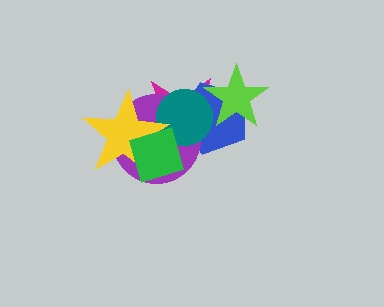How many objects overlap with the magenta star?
6 objects overlap with the magenta star.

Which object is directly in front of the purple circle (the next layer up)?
The teal circle is directly in front of the purple circle.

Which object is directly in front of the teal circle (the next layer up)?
The lime star is directly in front of the teal circle.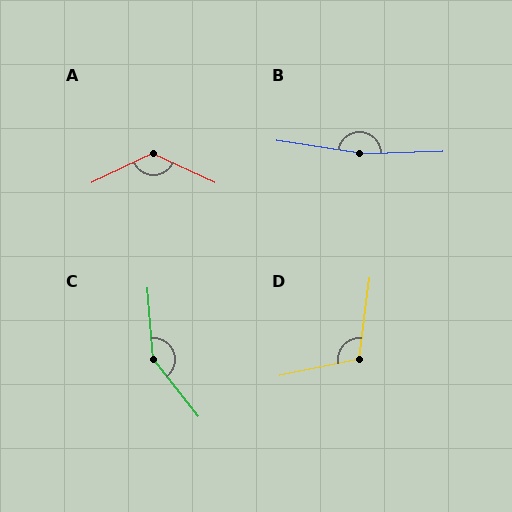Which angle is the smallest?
D, at approximately 109 degrees.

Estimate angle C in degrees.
Approximately 145 degrees.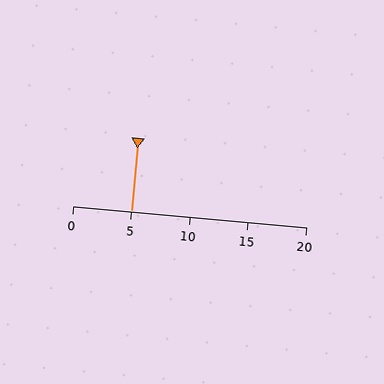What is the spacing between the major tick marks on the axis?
The major ticks are spaced 5 apart.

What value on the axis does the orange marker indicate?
The marker indicates approximately 5.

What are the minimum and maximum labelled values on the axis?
The axis runs from 0 to 20.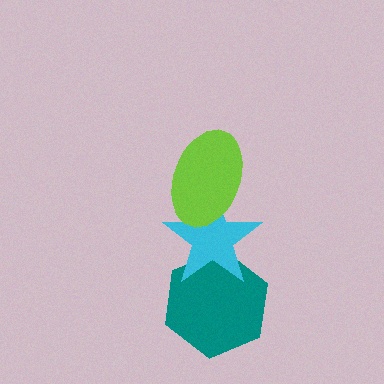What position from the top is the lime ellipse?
The lime ellipse is 1st from the top.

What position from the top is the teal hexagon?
The teal hexagon is 3rd from the top.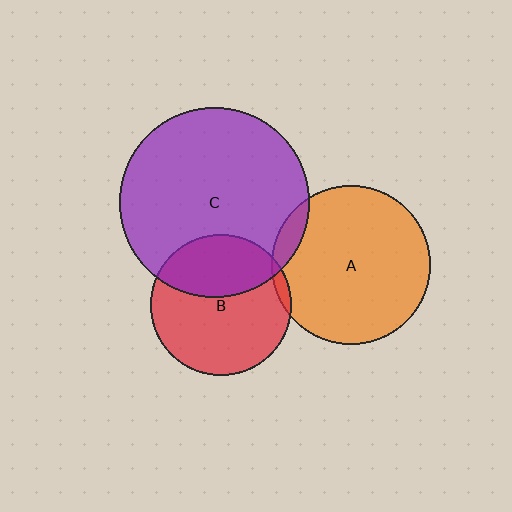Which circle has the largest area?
Circle C (purple).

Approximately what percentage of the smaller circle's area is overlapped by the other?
Approximately 5%.